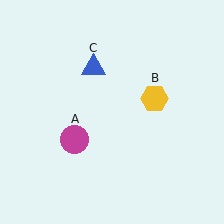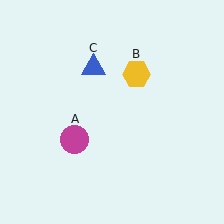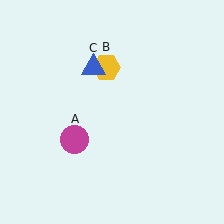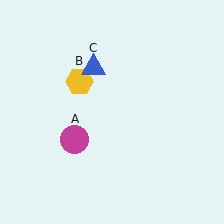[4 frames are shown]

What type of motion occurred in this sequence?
The yellow hexagon (object B) rotated counterclockwise around the center of the scene.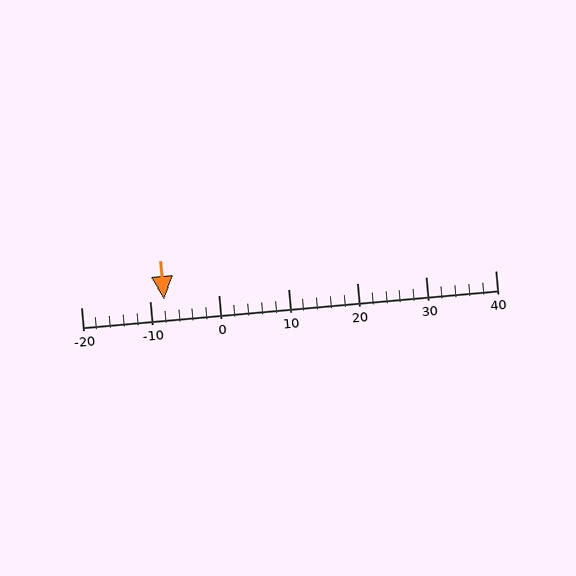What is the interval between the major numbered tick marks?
The major tick marks are spaced 10 units apart.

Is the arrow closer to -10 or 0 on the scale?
The arrow is closer to -10.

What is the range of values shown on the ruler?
The ruler shows values from -20 to 40.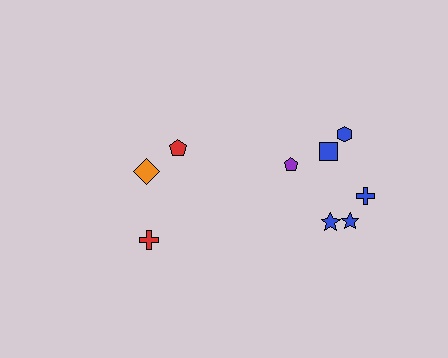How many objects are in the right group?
There are 6 objects.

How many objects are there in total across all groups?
There are 9 objects.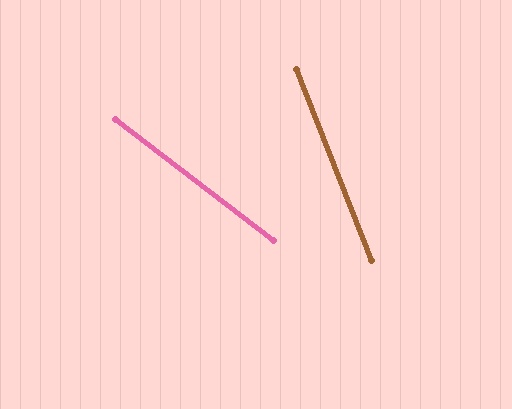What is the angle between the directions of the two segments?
Approximately 31 degrees.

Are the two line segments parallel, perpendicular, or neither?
Neither parallel nor perpendicular — they differ by about 31°.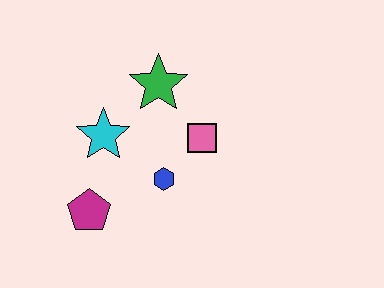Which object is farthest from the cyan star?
The pink square is farthest from the cyan star.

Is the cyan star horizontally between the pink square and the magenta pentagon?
Yes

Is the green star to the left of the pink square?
Yes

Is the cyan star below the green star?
Yes